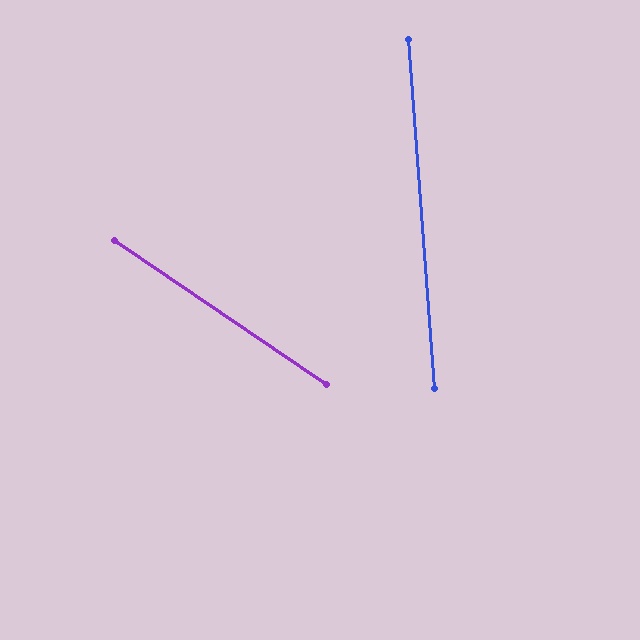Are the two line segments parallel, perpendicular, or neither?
Neither parallel nor perpendicular — they differ by about 51°.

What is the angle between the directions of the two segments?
Approximately 51 degrees.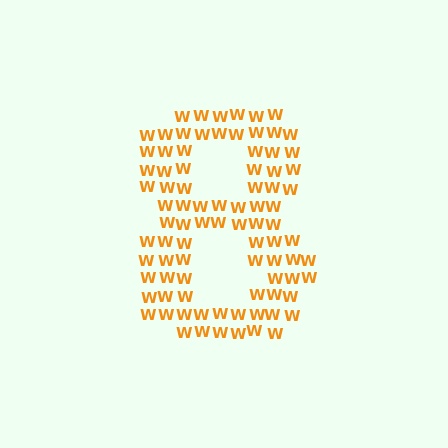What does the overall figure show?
The overall figure shows the digit 8.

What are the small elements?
The small elements are letter W's.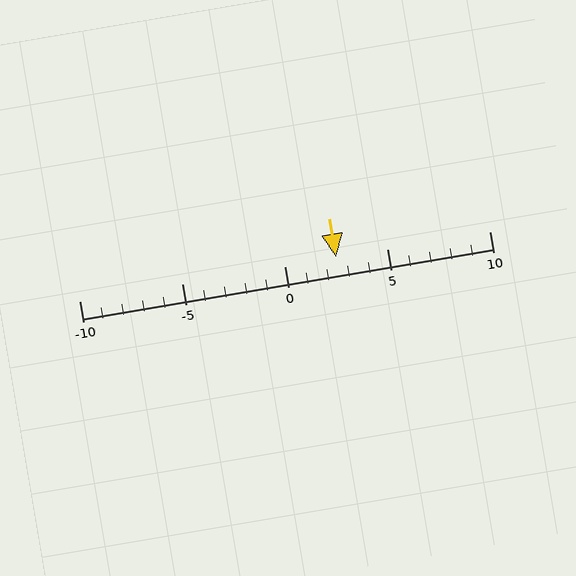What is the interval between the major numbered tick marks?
The major tick marks are spaced 5 units apart.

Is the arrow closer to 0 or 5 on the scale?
The arrow is closer to 5.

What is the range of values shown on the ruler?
The ruler shows values from -10 to 10.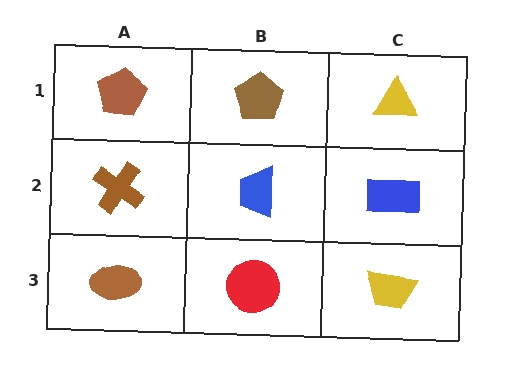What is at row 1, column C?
A yellow triangle.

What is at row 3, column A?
A brown ellipse.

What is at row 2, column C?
A blue rectangle.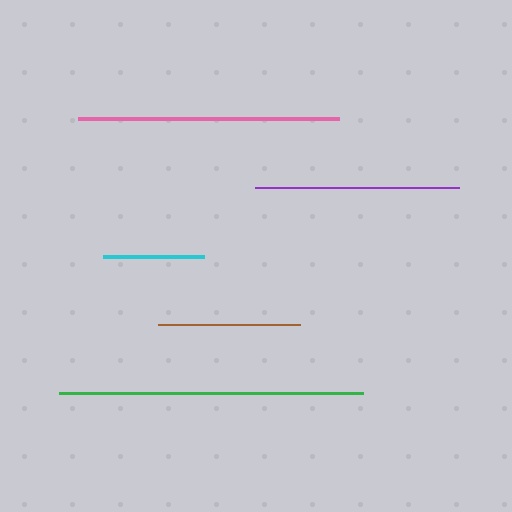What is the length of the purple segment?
The purple segment is approximately 204 pixels long.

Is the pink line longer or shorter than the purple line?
The pink line is longer than the purple line.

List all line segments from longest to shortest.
From longest to shortest: green, pink, purple, brown, cyan.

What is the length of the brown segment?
The brown segment is approximately 142 pixels long.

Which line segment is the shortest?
The cyan line is the shortest at approximately 101 pixels.